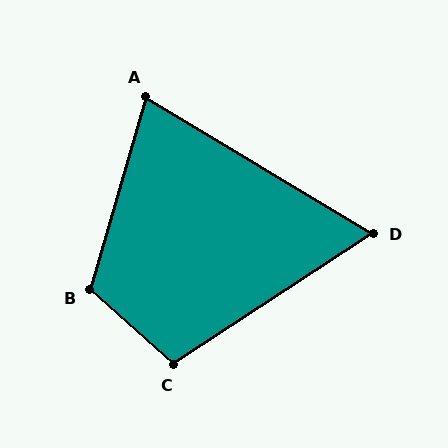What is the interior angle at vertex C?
Approximately 105 degrees (obtuse).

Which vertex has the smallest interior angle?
D, at approximately 64 degrees.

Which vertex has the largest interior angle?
B, at approximately 116 degrees.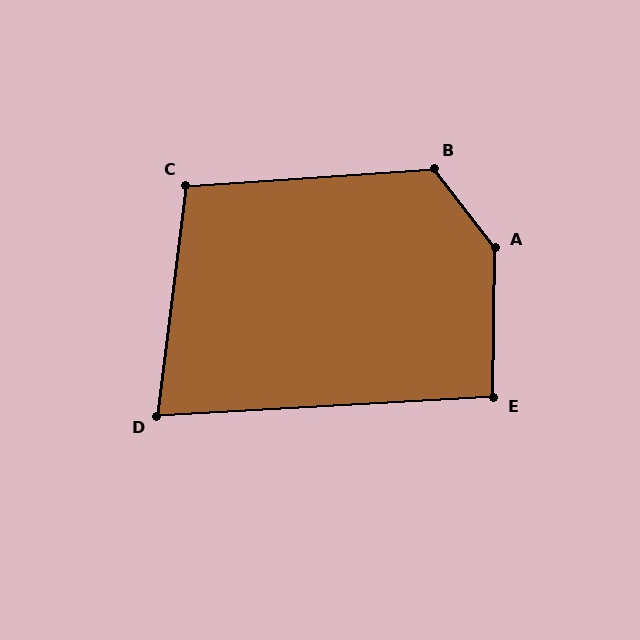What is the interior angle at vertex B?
Approximately 124 degrees (obtuse).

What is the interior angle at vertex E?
Approximately 94 degrees (approximately right).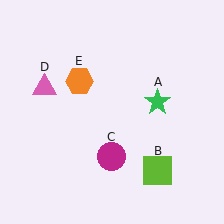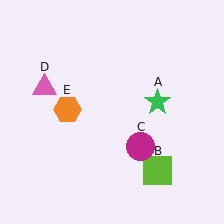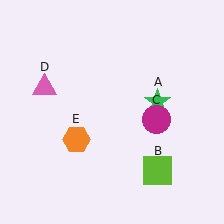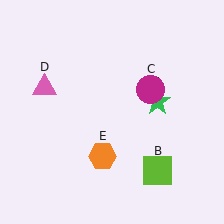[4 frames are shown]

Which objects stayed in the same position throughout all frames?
Green star (object A) and lime square (object B) and pink triangle (object D) remained stationary.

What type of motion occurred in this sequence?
The magenta circle (object C), orange hexagon (object E) rotated counterclockwise around the center of the scene.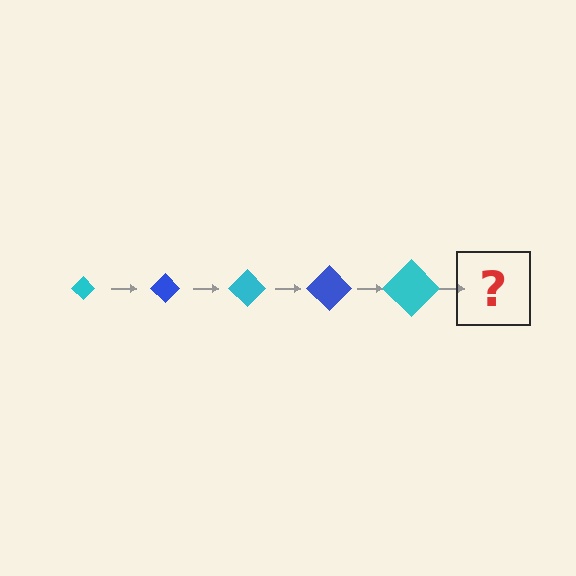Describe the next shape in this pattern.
It should be a blue diamond, larger than the previous one.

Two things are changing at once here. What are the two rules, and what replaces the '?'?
The two rules are that the diamond grows larger each step and the color cycles through cyan and blue. The '?' should be a blue diamond, larger than the previous one.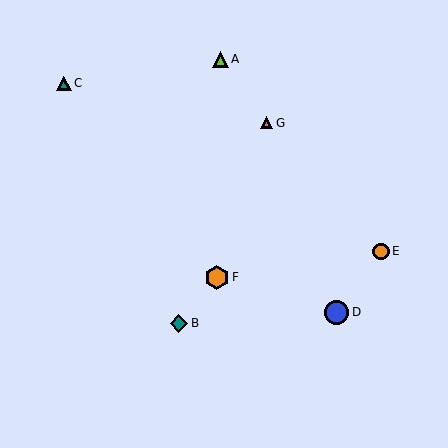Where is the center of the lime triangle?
The center of the lime triangle is at (220, 59).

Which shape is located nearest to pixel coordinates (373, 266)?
The orange circle (labeled E) at (381, 251) is nearest to that location.